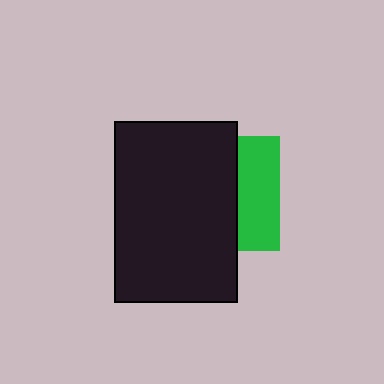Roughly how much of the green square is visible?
A small part of it is visible (roughly 37%).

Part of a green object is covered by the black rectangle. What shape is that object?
It is a square.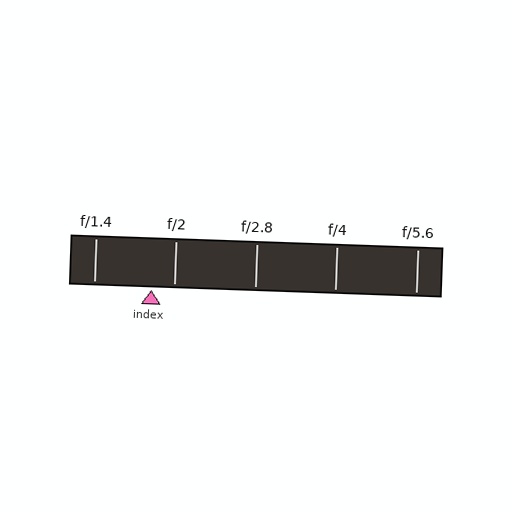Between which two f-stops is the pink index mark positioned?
The index mark is between f/1.4 and f/2.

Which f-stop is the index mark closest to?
The index mark is closest to f/2.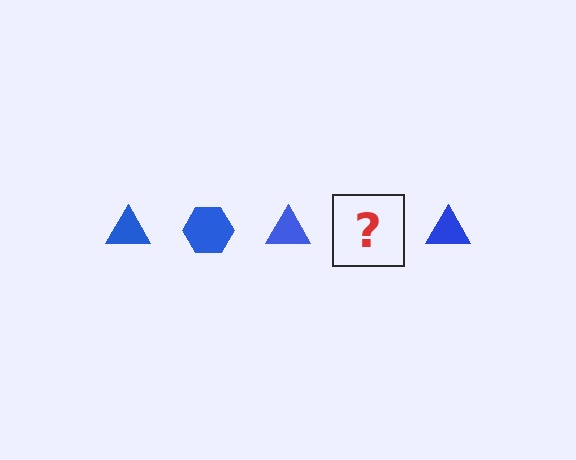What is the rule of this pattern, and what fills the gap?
The rule is that the pattern cycles through triangle, hexagon shapes in blue. The gap should be filled with a blue hexagon.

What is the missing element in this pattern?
The missing element is a blue hexagon.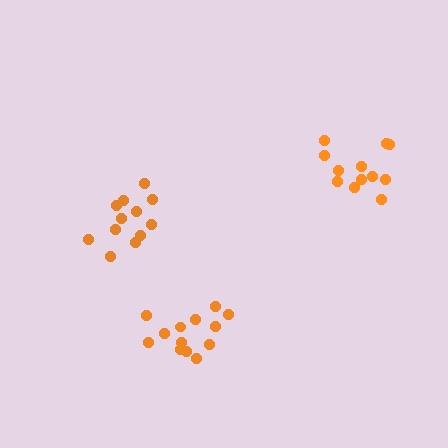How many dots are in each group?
Group 1: 12 dots, Group 2: 12 dots, Group 3: 14 dots (38 total).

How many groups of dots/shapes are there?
There are 3 groups.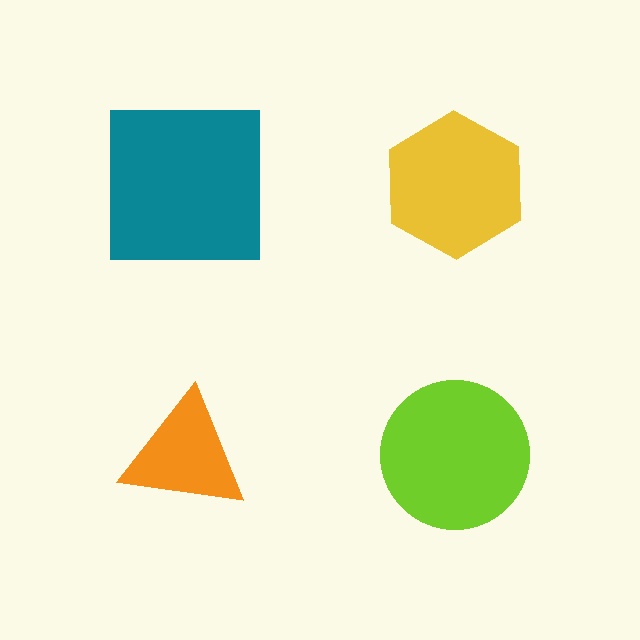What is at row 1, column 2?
A yellow hexagon.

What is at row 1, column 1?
A teal square.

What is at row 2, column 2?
A lime circle.